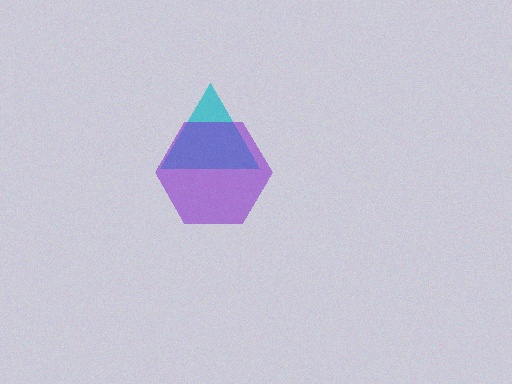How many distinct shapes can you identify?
There are 2 distinct shapes: a cyan triangle, a purple hexagon.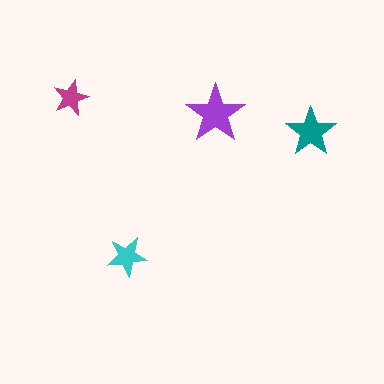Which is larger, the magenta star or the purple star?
The purple one.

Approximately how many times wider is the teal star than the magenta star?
About 1.5 times wider.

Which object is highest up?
The magenta star is topmost.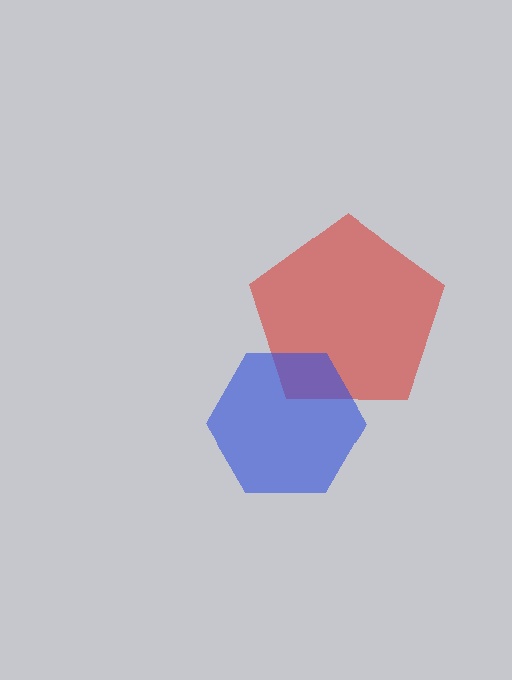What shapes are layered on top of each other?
The layered shapes are: a red pentagon, a blue hexagon.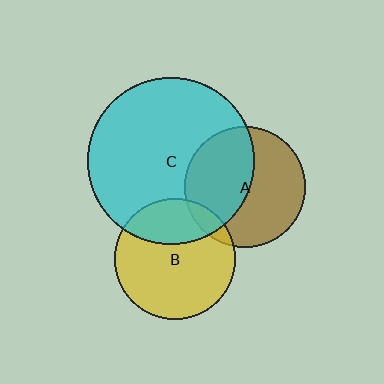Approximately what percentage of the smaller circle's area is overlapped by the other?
Approximately 45%.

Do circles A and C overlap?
Yes.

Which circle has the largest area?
Circle C (cyan).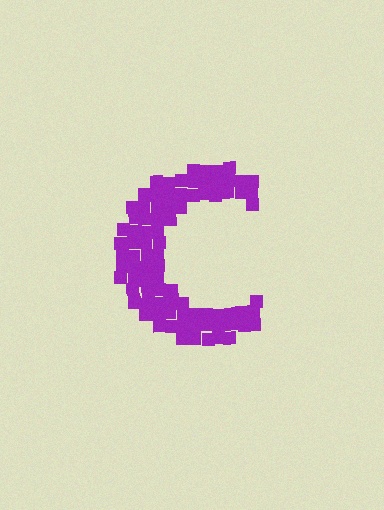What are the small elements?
The small elements are squares.